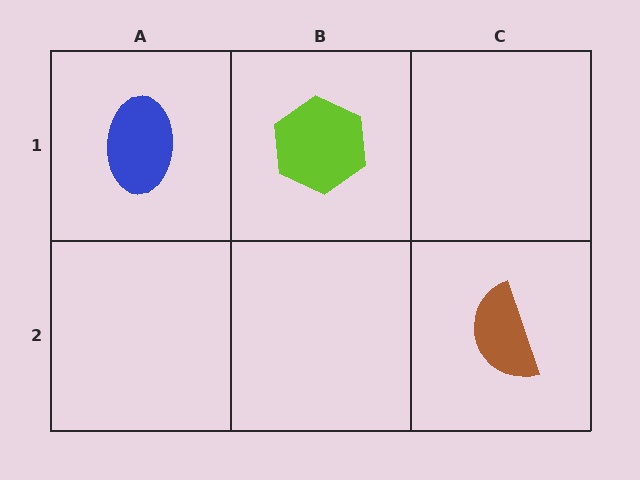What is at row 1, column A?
A blue ellipse.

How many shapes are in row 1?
2 shapes.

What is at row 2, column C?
A brown semicircle.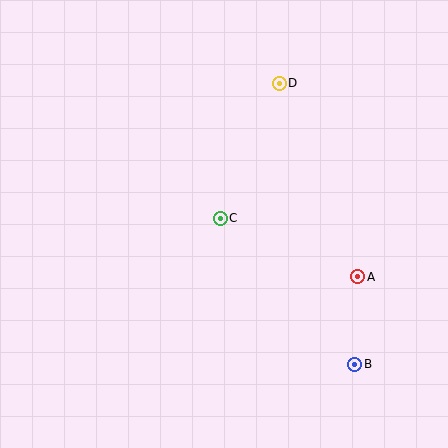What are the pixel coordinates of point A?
Point A is at (358, 277).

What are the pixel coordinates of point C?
Point C is at (220, 218).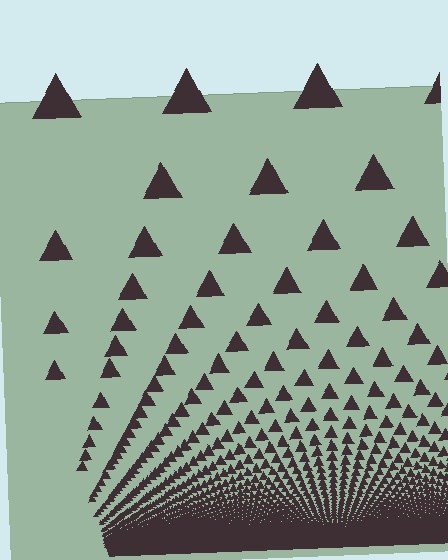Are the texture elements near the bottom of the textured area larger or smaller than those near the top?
Smaller. The gradient is inverted — elements near the bottom are smaller and denser.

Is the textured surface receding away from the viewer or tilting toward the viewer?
The surface appears to tilt toward the viewer. Texture elements get larger and sparser toward the top.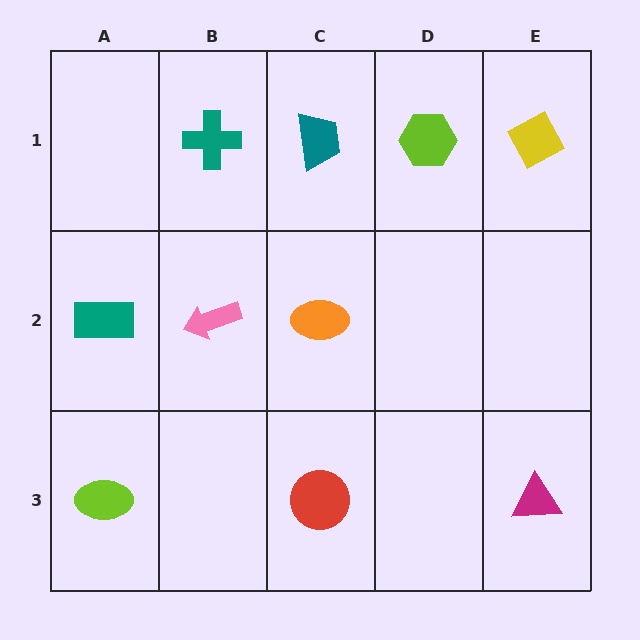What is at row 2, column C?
An orange ellipse.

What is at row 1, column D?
A lime hexagon.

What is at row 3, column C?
A red circle.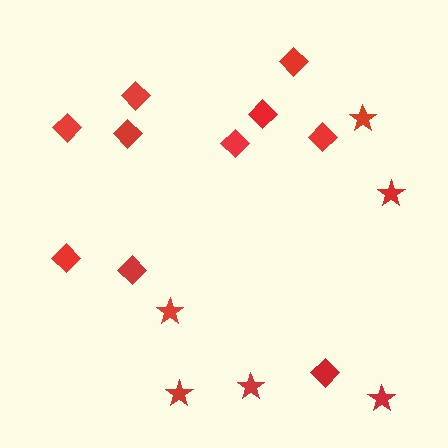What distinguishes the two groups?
There are 2 groups: one group of diamonds (10) and one group of stars (6).